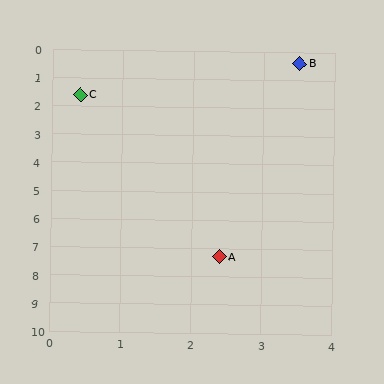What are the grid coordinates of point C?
Point C is at approximately (0.4, 1.6).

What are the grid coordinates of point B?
Point B is at approximately (3.5, 0.4).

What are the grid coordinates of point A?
Point A is at approximately (2.4, 7.3).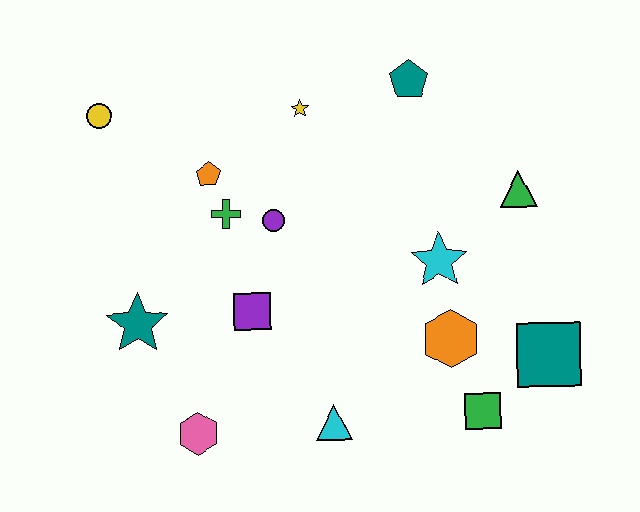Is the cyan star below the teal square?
No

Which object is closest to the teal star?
The purple square is closest to the teal star.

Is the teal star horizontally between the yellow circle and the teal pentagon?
Yes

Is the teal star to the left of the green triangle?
Yes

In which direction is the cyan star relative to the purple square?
The cyan star is to the right of the purple square.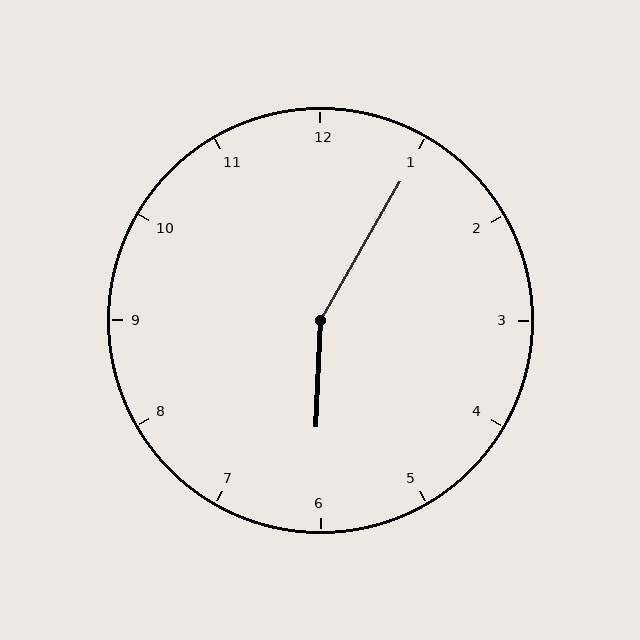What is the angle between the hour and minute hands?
Approximately 152 degrees.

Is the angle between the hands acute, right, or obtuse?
It is obtuse.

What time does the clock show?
6:05.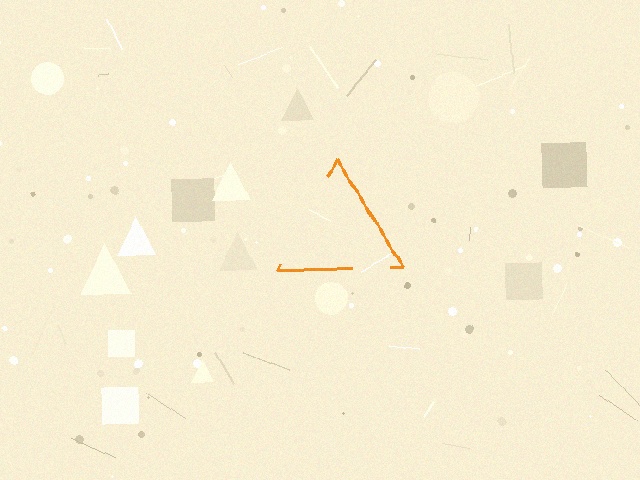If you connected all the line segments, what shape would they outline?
They would outline a triangle.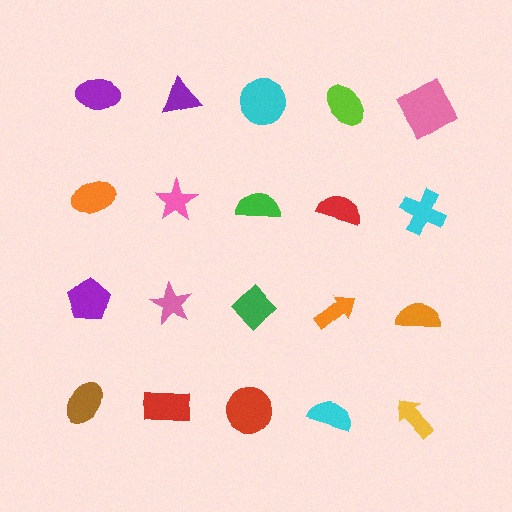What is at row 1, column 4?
A lime ellipse.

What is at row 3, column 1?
A purple pentagon.